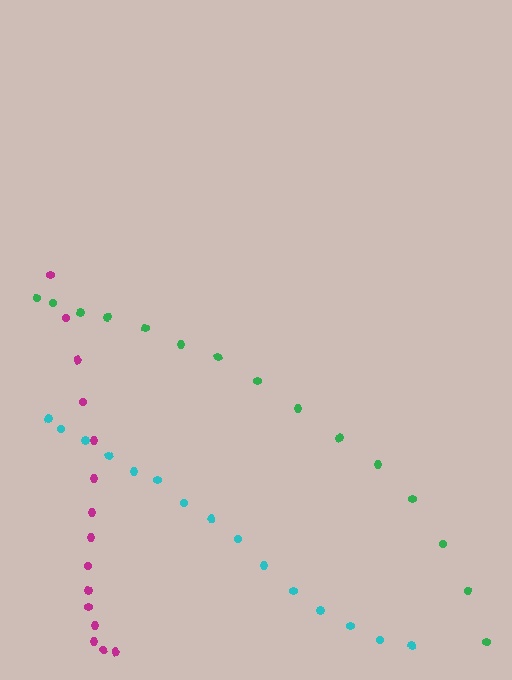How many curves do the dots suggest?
There are 3 distinct paths.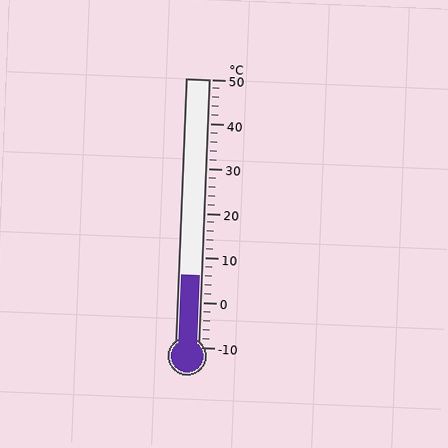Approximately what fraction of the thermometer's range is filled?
The thermometer is filled to approximately 25% of its range.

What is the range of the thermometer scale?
The thermometer scale ranges from -10°C to 50°C.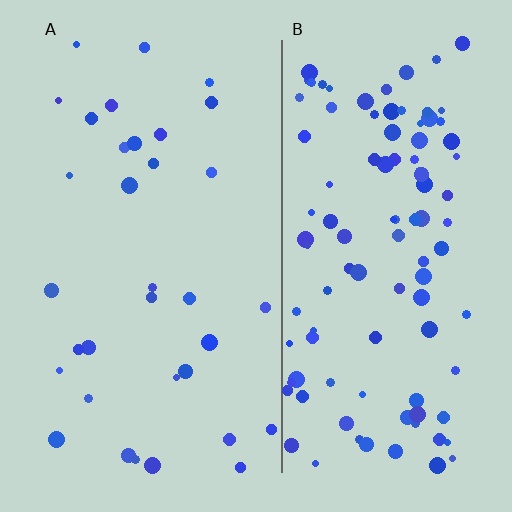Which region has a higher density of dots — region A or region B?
B (the right).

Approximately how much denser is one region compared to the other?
Approximately 3.1× — region B over region A.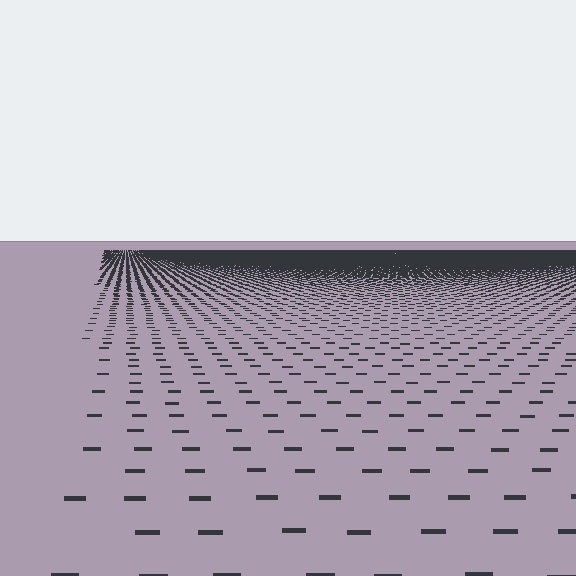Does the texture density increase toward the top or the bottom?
Density increases toward the top.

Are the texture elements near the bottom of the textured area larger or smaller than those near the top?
Larger. Near the bottom, elements are closer to the viewer and appear at a bigger on-screen size.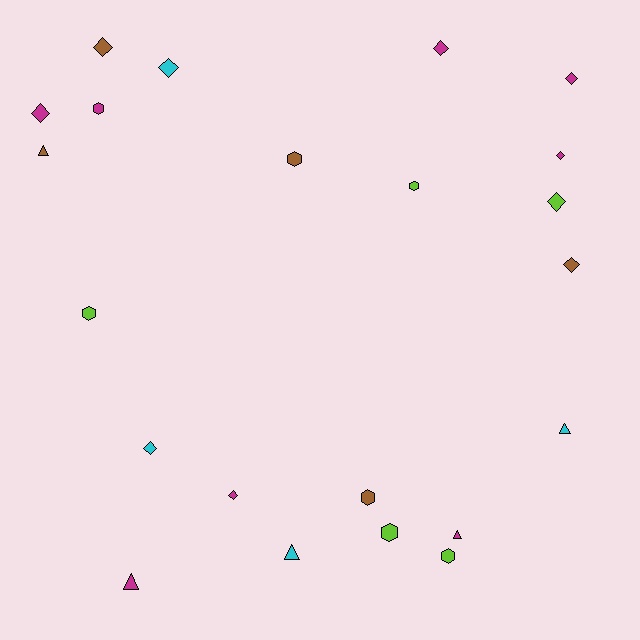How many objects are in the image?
There are 22 objects.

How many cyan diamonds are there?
There are 2 cyan diamonds.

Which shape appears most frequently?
Diamond, with 10 objects.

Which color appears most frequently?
Magenta, with 8 objects.